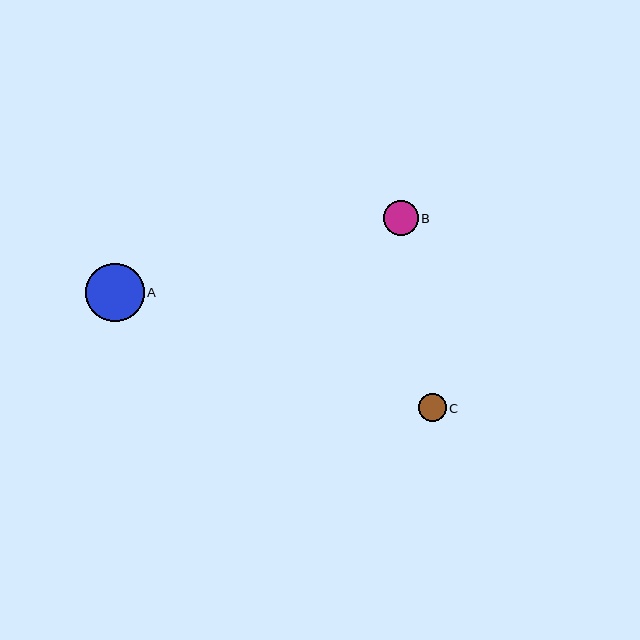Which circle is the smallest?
Circle C is the smallest with a size of approximately 28 pixels.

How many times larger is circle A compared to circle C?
Circle A is approximately 2.1 times the size of circle C.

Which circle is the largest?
Circle A is the largest with a size of approximately 58 pixels.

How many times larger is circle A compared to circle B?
Circle A is approximately 1.7 times the size of circle B.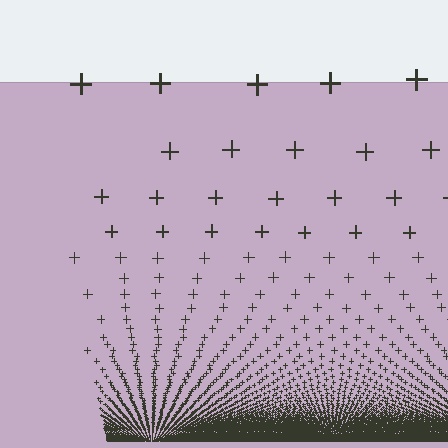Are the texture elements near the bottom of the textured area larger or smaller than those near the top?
Smaller. The gradient is inverted — elements near the bottom are smaller and denser.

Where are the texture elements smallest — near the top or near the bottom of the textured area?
Near the bottom.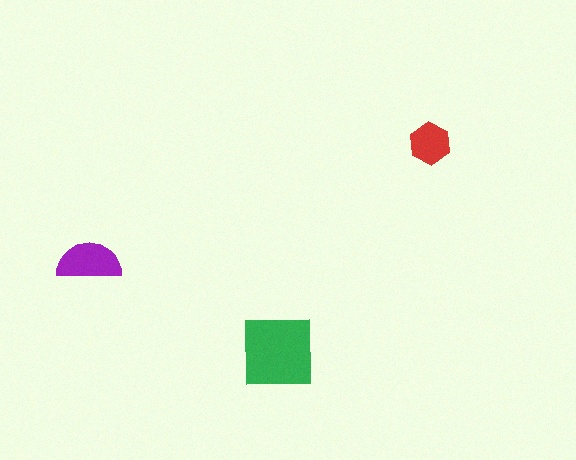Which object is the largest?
The green square.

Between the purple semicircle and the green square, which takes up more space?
The green square.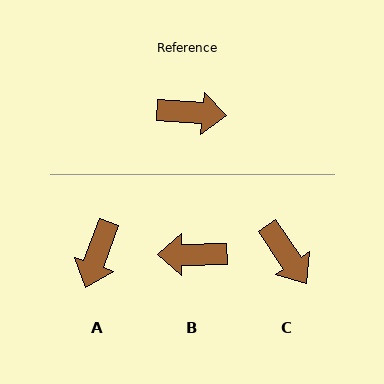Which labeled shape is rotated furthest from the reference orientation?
B, about 175 degrees away.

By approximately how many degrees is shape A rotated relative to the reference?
Approximately 105 degrees clockwise.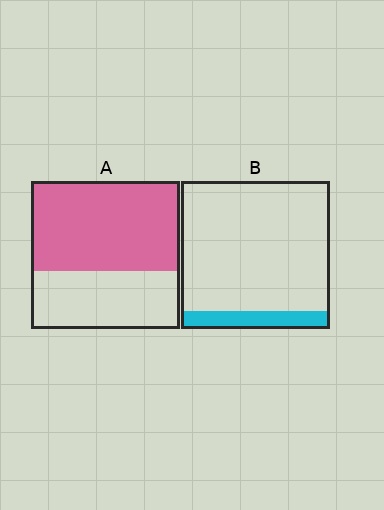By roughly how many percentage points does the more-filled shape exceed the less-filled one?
By roughly 50 percentage points (A over B).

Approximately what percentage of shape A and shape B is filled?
A is approximately 60% and B is approximately 10%.